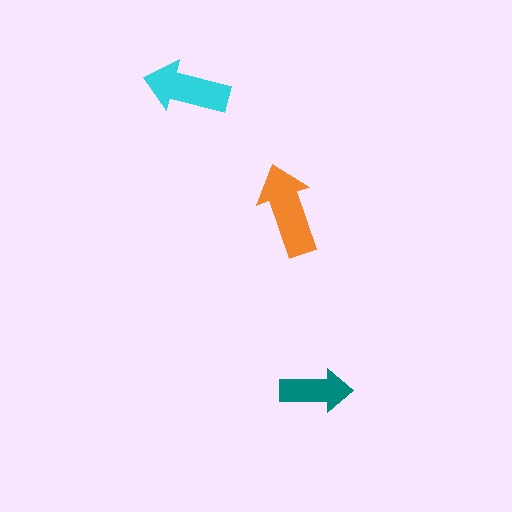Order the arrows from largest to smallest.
the orange one, the cyan one, the teal one.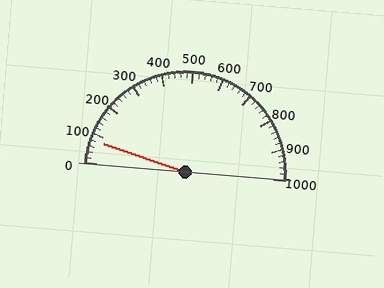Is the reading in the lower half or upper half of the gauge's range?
The reading is in the lower half of the range (0 to 1000).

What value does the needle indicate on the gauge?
The needle indicates approximately 80.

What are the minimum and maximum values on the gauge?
The gauge ranges from 0 to 1000.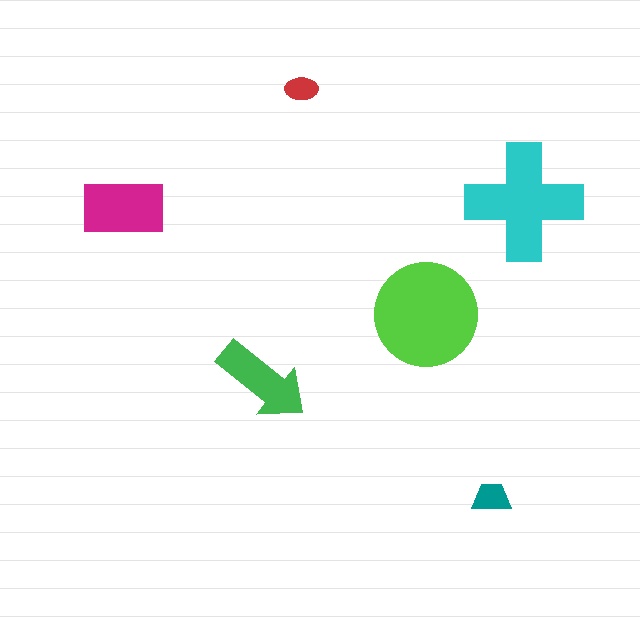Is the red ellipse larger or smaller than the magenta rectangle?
Smaller.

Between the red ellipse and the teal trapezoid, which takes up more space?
The teal trapezoid.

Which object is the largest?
The lime circle.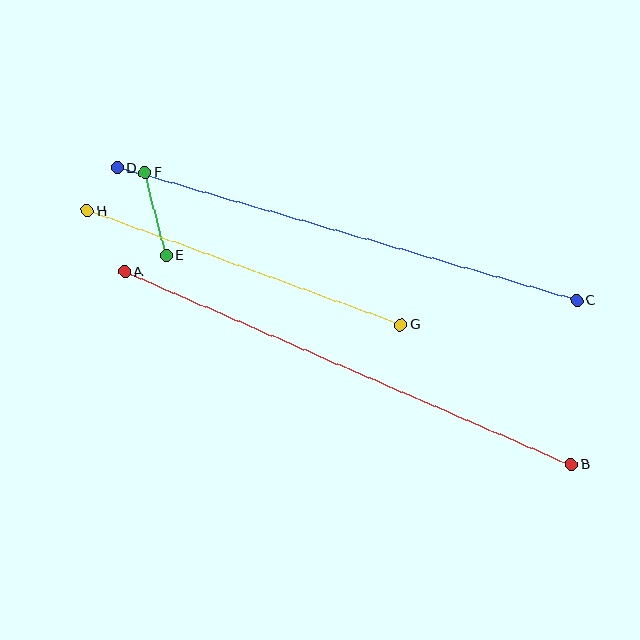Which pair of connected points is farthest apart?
Points A and B are farthest apart.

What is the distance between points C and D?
The distance is approximately 478 pixels.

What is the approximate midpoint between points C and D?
The midpoint is at approximately (347, 234) pixels.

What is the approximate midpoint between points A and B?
The midpoint is at approximately (348, 368) pixels.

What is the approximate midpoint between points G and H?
The midpoint is at approximately (244, 268) pixels.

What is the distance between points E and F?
The distance is approximately 86 pixels.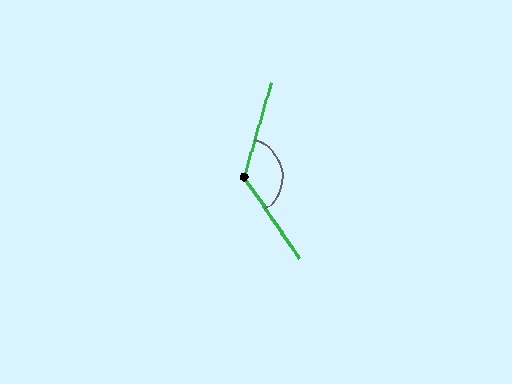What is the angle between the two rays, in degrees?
Approximately 130 degrees.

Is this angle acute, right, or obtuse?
It is obtuse.